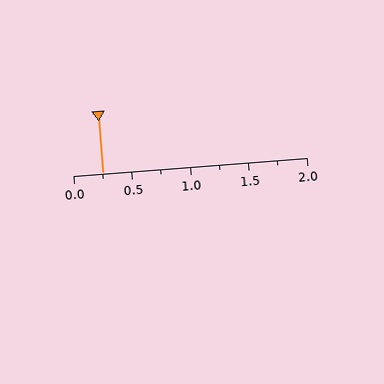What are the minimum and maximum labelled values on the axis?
The axis runs from 0.0 to 2.0.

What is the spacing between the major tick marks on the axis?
The major ticks are spaced 0.5 apart.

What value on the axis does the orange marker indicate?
The marker indicates approximately 0.25.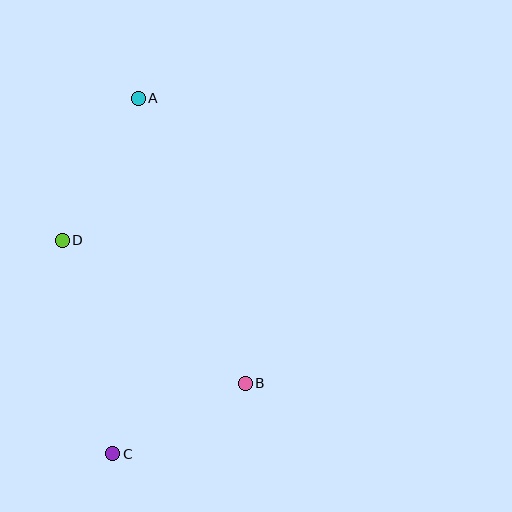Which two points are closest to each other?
Points B and C are closest to each other.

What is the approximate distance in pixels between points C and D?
The distance between C and D is approximately 220 pixels.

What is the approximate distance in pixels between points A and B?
The distance between A and B is approximately 304 pixels.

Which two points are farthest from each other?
Points A and C are farthest from each other.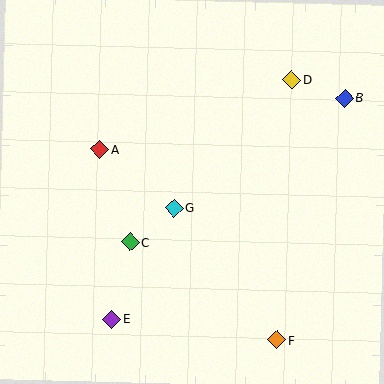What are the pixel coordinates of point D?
Point D is at (292, 80).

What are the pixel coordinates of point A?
Point A is at (100, 150).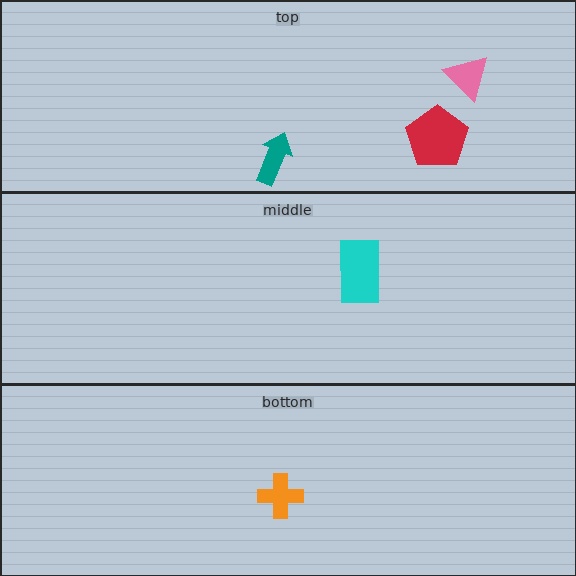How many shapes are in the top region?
3.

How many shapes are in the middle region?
1.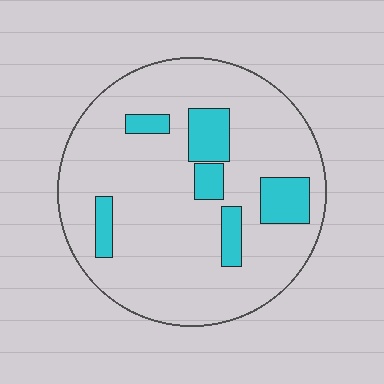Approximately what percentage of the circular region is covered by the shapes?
Approximately 15%.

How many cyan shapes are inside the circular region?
6.